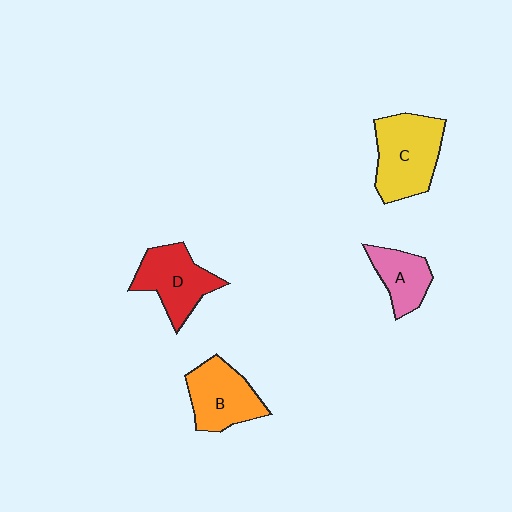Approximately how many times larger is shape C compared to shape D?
Approximately 1.2 times.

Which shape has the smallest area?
Shape A (pink).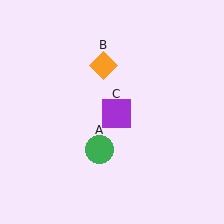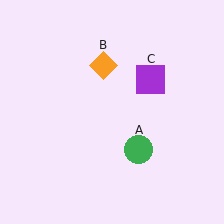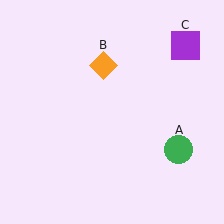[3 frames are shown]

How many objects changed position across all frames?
2 objects changed position: green circle (object A), purple square (object C).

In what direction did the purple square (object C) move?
The purple square (object C) moved up and to the right.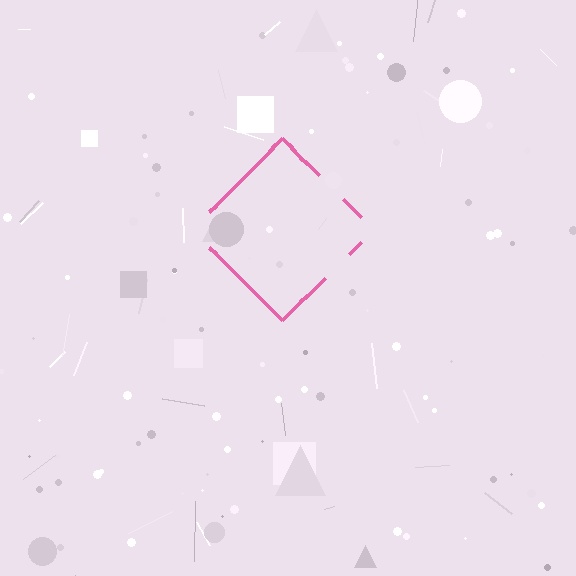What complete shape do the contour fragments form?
The contour fragments form a diamond.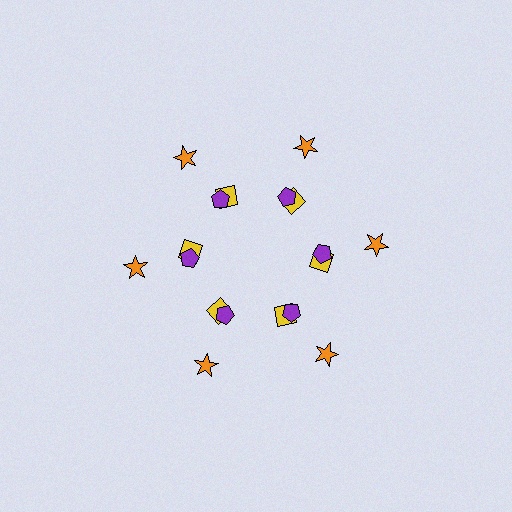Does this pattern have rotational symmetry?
Yes, this pattern has 6-fold rotational symmetry. It looks the same after rotating 60 degrees around the center.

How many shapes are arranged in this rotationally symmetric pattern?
There are 18 shapes, arranged in 6 groups of 3.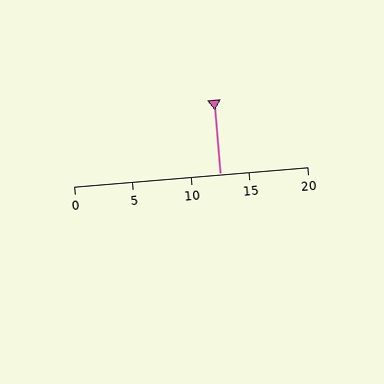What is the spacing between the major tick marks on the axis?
The major ticks are spaced 5 apart.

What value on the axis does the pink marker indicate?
The marker indicates approximately 12.5.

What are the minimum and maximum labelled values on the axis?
The axis runs from 0 to 20.